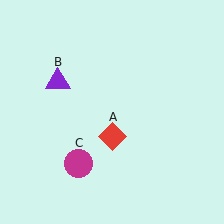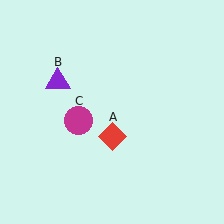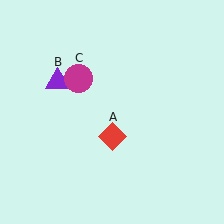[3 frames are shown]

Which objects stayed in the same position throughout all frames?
Red diamond (object A) and purple triangle (object B) remained stationary.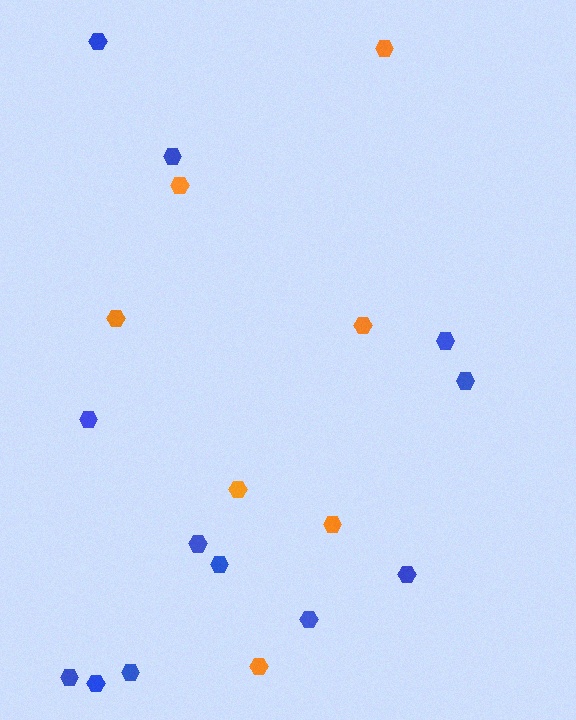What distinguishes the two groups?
There are 2 groups: one group of blue hexagons (12) and one group of orange hexagons (7).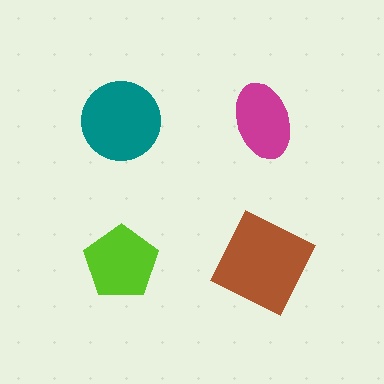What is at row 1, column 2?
A magenta ellipse.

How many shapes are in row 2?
2 shapes.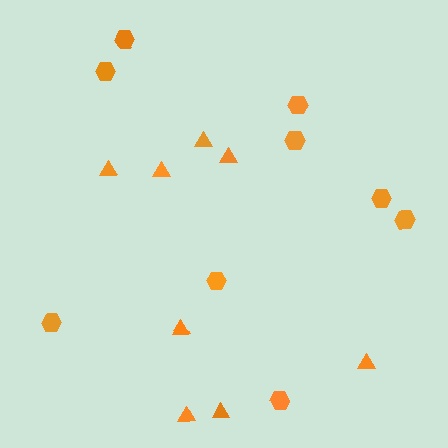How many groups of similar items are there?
There are 2 groups: one group of hexagons (9) and one group of triangles (8).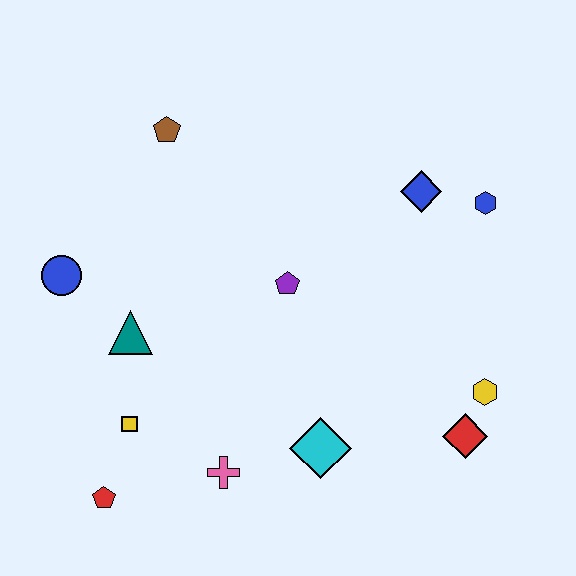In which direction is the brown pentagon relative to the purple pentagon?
The brown pentagon is above the purple pentagon.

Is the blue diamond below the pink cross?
No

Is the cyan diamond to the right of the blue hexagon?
No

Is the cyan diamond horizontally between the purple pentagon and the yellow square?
No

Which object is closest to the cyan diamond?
The pink cross is closest to the cyan diamond.